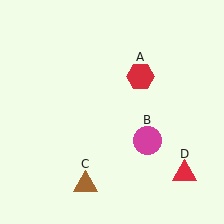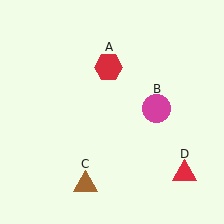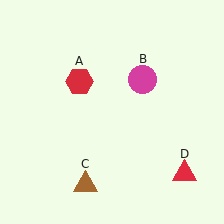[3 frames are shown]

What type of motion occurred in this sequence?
The red hexagon (object A), magenta circle (object B) rotated counterclockwise around the center of the scene.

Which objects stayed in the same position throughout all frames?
Brown triangle (object C) and red triangle (object D) remained stationary.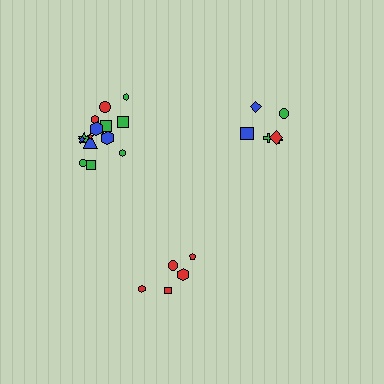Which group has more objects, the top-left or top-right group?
The top-left group.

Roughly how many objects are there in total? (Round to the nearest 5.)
Roughly 25 objects in total.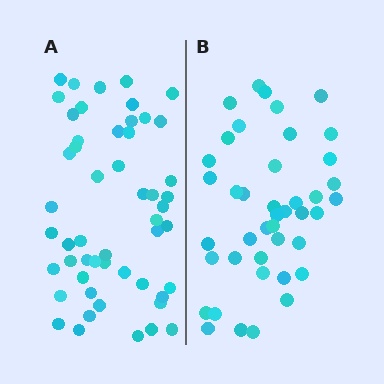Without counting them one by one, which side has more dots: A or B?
Region A (the left region) has more dots.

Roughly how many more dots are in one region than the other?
Region A has roughly 10 or so more dots than region B.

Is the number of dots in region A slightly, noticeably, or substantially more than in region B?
Region A has only slightly more — the two regions are fairly close. The ratio is roughly 1.2 to 1.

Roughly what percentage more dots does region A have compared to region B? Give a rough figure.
About 25% more.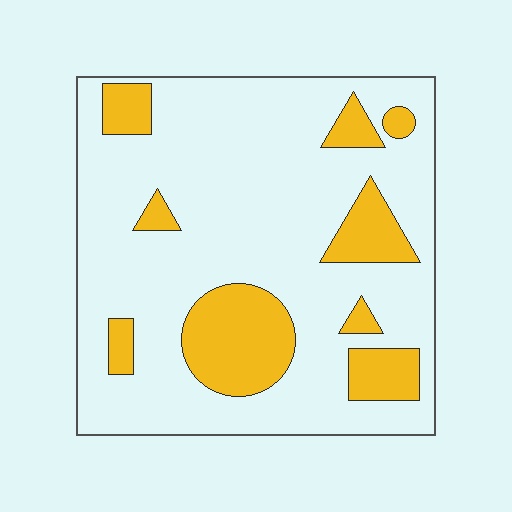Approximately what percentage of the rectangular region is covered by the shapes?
Approximately 20%.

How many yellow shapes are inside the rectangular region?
9.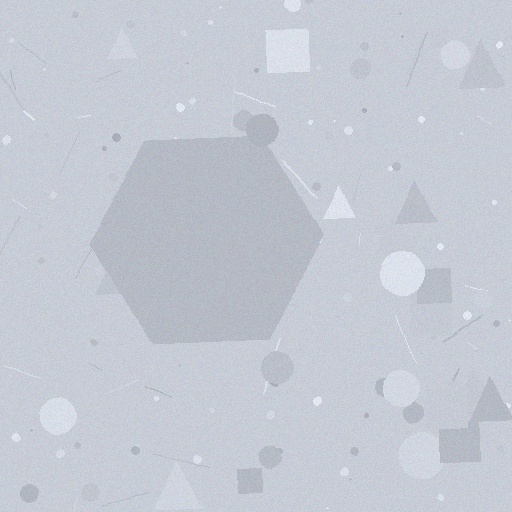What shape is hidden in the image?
A hexagon is hidden in the image.